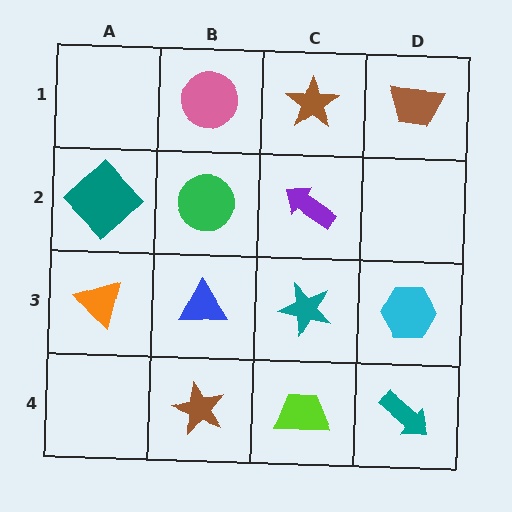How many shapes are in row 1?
3 shapes.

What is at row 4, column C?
A lime trapezoid.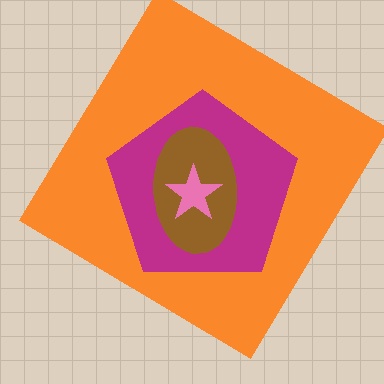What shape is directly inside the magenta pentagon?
The brown ellipse.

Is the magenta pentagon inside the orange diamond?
Yes.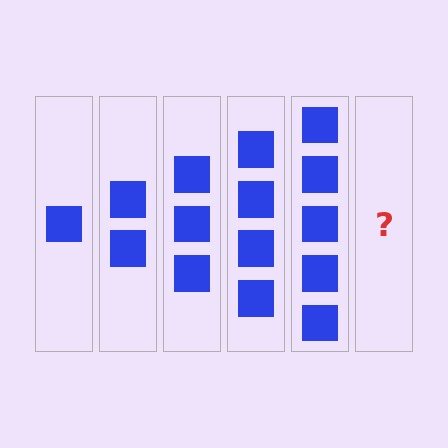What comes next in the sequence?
The next element should be 6 squares.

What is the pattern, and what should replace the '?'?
The pattern is that each step adds one more square. The '?' should be 6 squares.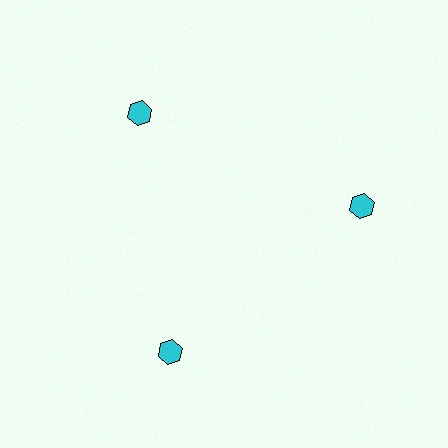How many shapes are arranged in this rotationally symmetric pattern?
There are 3 shapes, arranged in 3 groups of 1.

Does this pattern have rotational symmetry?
Yes, this pattern has 3-fold rotational symmetry. It looks the same after rotating 120 degrees around the center.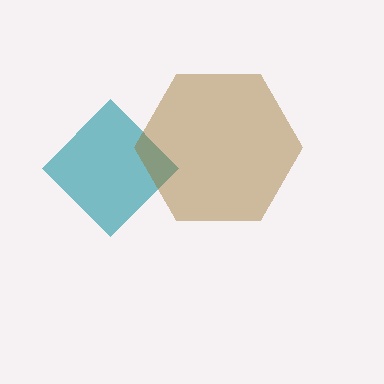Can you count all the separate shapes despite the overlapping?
Yes, there are 2 separate shapes.